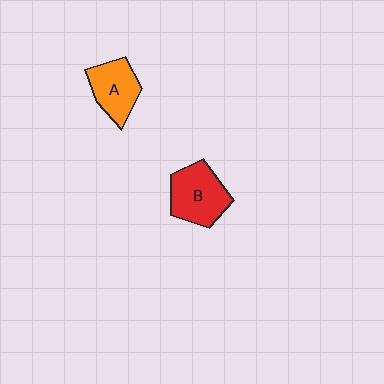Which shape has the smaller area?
Shape A (orange).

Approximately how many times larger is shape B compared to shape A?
Approximately 1.2 times.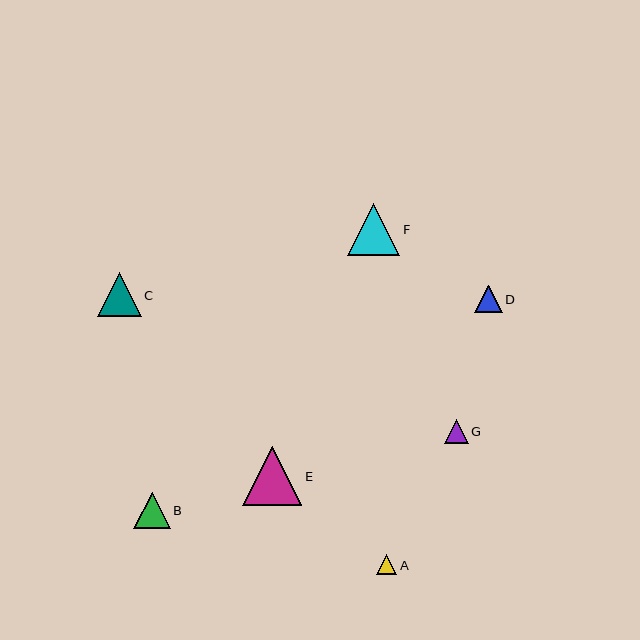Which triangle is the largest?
Triangle E is the largest with a size of approximately 59 pixels.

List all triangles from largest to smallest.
From largest to smallest: E, F, C, B, D, G, A.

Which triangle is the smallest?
Triangle A is the smallest with a size of approximately 20 pixels.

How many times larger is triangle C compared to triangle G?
Triangle C is approximately 1.9 times the size of triangle G.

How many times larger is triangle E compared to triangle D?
Triangle E is approximately 2.2 times the size of triangle D.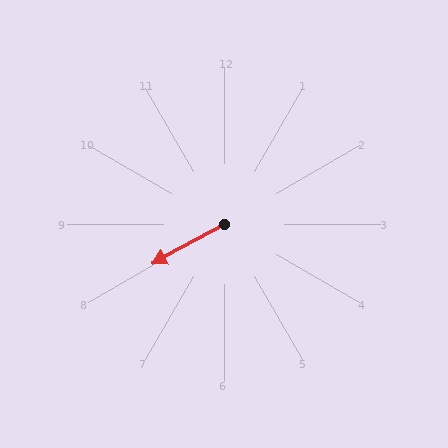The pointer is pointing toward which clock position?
Roughly 8 o'clock.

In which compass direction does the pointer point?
Southwest.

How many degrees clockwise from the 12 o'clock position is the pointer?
Approximately 241 degrees.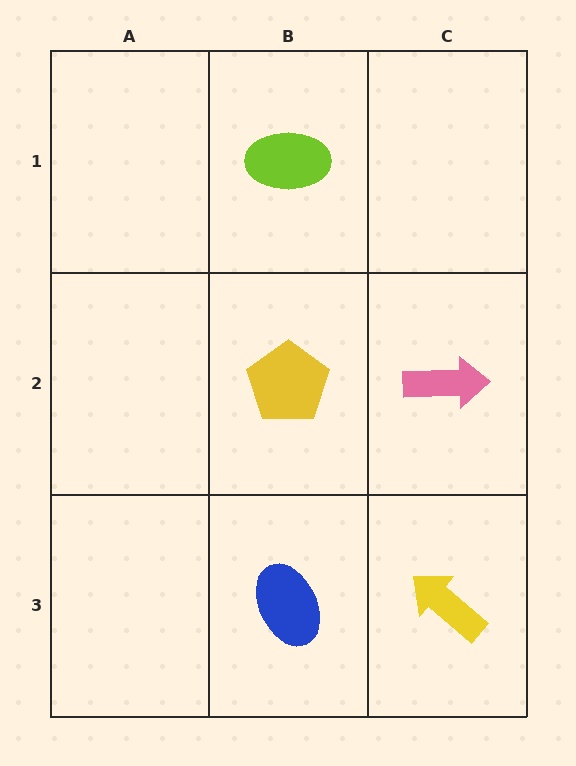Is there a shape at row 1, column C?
No, that cell is empty.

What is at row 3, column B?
A blue ellipse.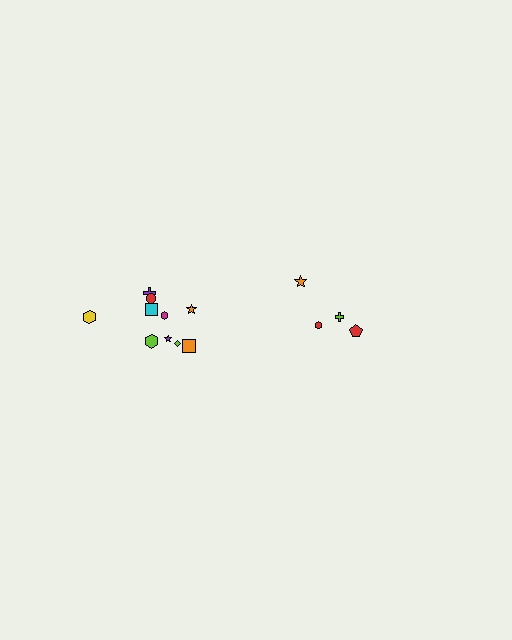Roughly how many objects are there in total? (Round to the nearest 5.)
Roughly 15 objects in total.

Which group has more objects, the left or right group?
The left group.